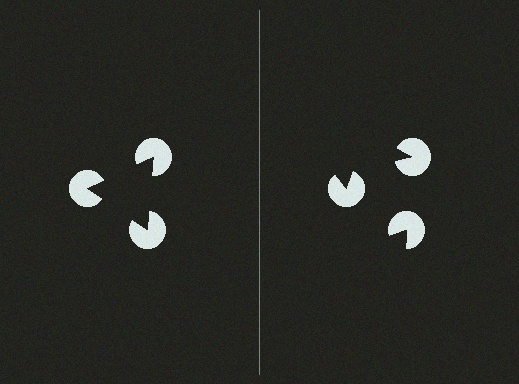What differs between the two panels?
The pac-man discs are positioned identically on both sides; only the wedge orientations differ. On the left they align to a triangle; on the right they are misaligned.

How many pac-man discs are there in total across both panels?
6 — 3 on each side.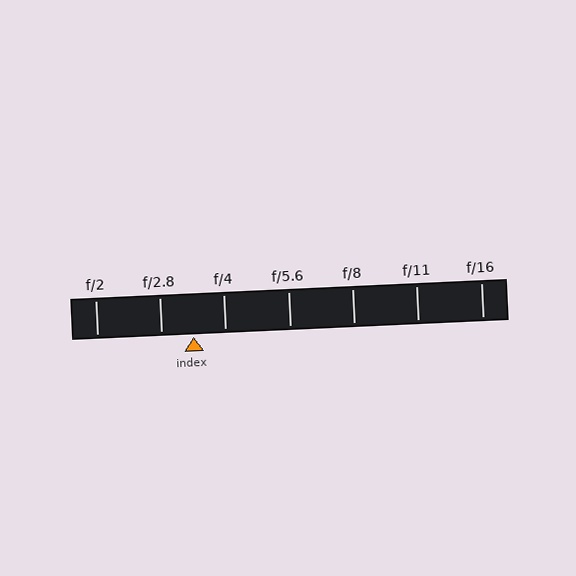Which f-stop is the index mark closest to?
The index mark is closest to f/2.8.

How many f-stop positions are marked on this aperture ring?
There are 7 f-stop positions marked.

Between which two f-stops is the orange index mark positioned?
The index mark is between f/2.8 and f/4.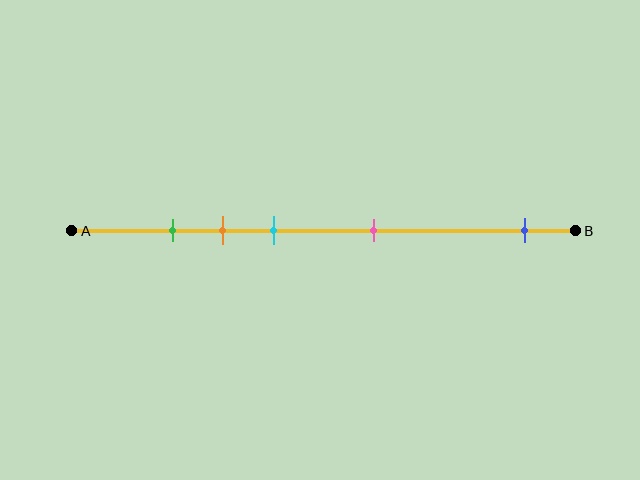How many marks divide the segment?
There are 5 marks dividing the segment.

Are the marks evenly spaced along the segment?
No, the marks are not evenly spaced.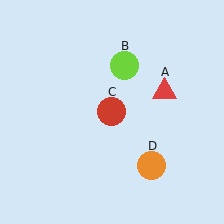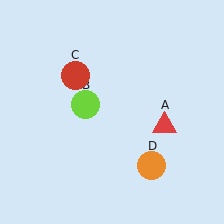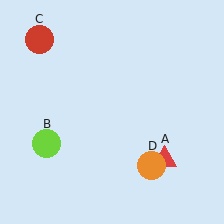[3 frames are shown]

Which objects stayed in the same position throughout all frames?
Orange circle (object D) remained stationary.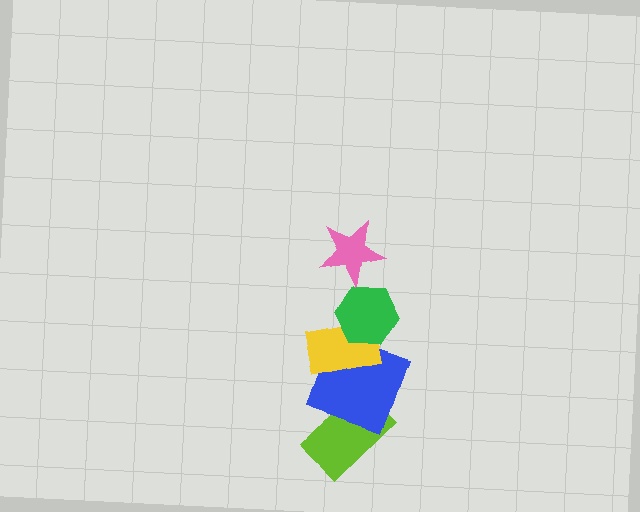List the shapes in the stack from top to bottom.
From top to bottom: the pink star, the green hexagon, the yellow rectangle, the blue square, the lime rectangle.